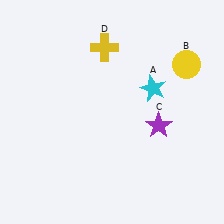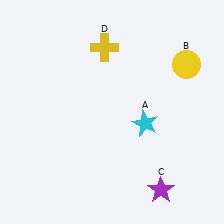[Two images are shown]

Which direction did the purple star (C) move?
The purple star (C) moved down.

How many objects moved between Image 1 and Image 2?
2 objects moved between the two images.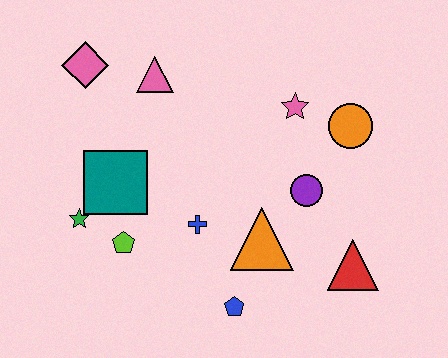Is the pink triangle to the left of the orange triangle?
Yes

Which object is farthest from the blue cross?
The pink diamond is farthest from the blue cross.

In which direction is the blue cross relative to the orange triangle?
The blue cross is to the left of the orange triangle.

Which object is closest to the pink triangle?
The pink diamond is closest to the pink triangle.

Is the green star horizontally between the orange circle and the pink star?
No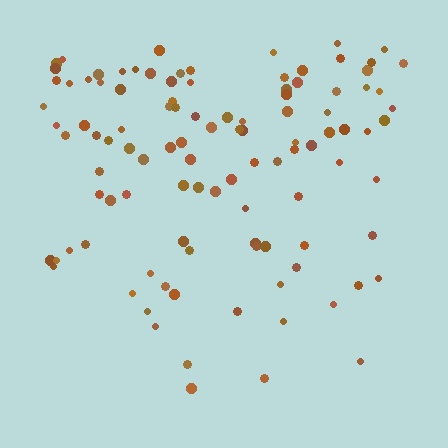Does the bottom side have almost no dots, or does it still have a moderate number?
Still a moderate number, just noticeably fewer than the top.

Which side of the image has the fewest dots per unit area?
The bottom.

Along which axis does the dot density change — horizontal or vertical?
Vertical.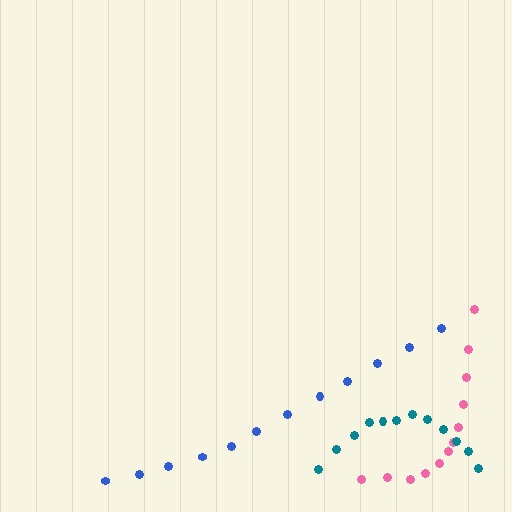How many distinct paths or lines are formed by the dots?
There are 3 distinct paths.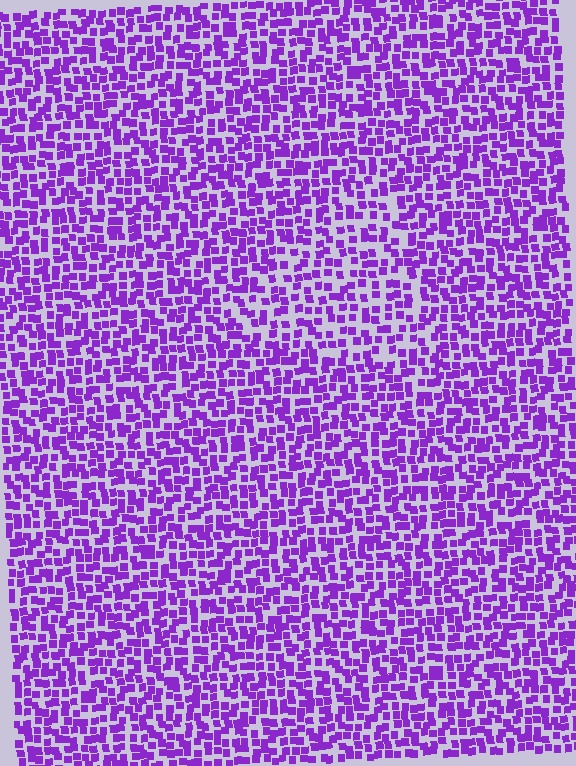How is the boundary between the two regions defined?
The boundary is defined by a change in element density (approximately 1.4x ratio). All elements are the same color, size, and shape.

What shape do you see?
I see a triangle.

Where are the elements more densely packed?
The elements are more densely packed outside the triangle boundary.